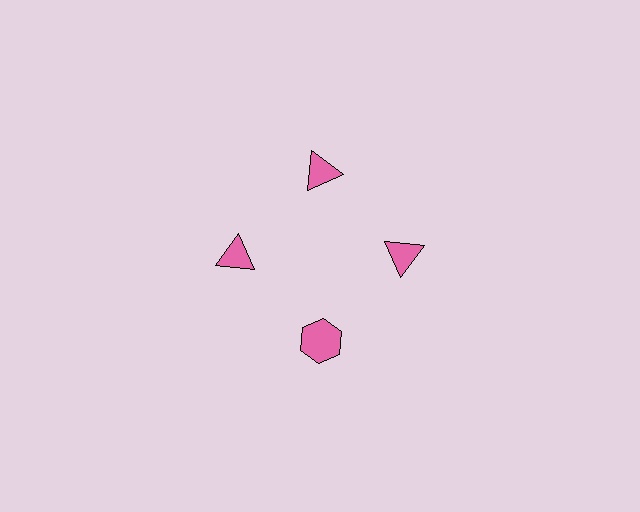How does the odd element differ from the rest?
It has a different shape: hexagon instead of triangle.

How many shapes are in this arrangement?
There are 4 shapes arranged in a ring pattern.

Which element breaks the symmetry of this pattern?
The pink hexagon at roughly the 6 o'clock position breaks the symmetry. All other shapes are pink triangles.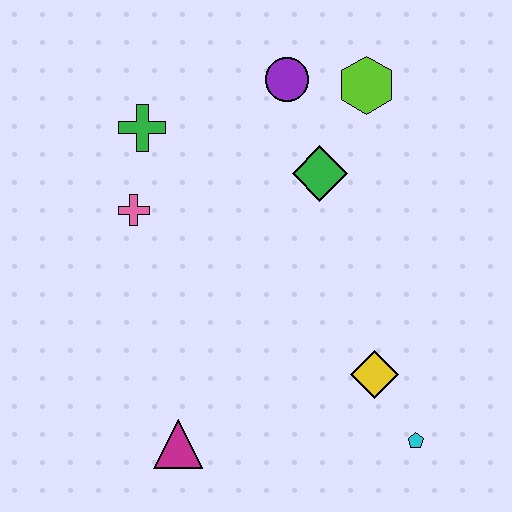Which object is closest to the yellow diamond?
The cyan pentagon is closest to the yellow diamond.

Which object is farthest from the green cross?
The cyan pentagon is farthest from the green cross.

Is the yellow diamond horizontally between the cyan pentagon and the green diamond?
Yes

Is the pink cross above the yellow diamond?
Yes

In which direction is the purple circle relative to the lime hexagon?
The purple circle is to the left of the lime hexagon.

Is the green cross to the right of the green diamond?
No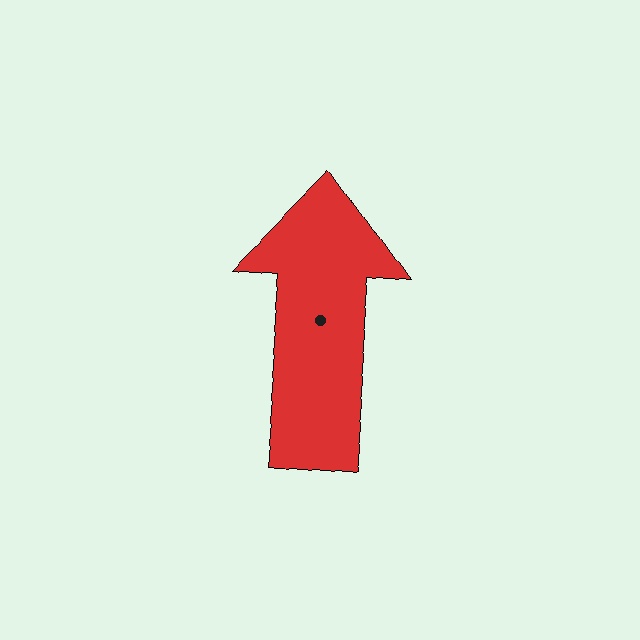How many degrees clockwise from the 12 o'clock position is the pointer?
Approximately 5 degrees.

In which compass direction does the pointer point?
North.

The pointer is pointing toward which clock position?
Roughly 12 o'clock.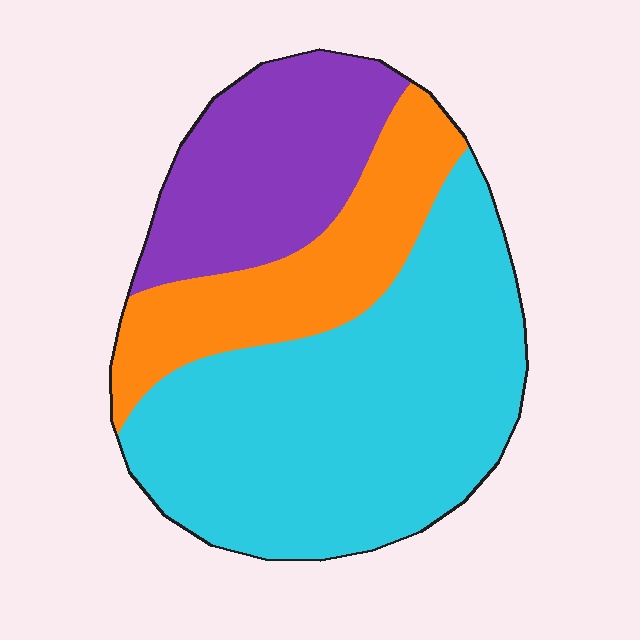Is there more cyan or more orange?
Cyan.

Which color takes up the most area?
Cyan, at roughly 55%.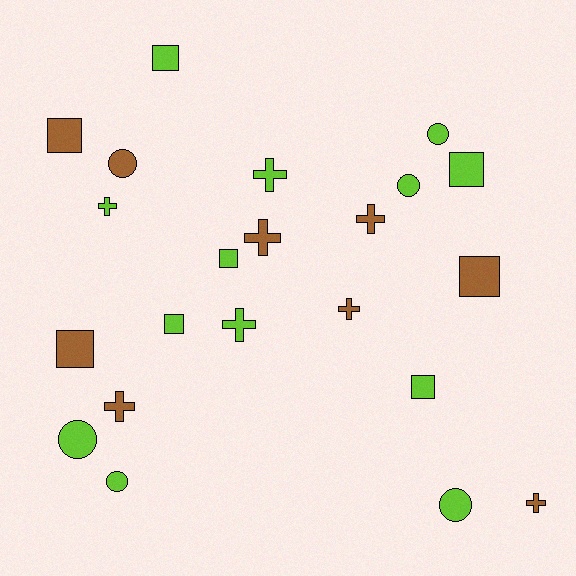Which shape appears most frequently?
Cross, with 8 objects.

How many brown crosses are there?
There are 5 brown crosses.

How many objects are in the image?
There are 22 objects.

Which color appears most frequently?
Lime, with 13 objects.